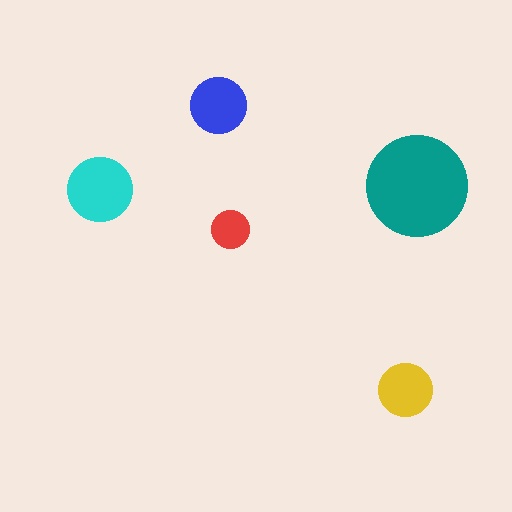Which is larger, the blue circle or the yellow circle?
The blue one.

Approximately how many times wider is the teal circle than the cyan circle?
About 1.5 times wider.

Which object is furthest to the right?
The teal circle is rightmost.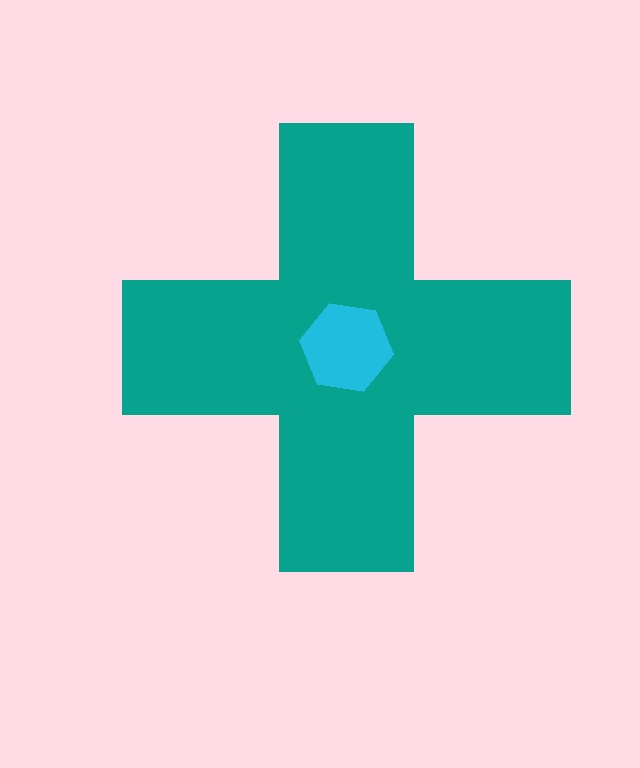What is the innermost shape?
The cyan hexagon.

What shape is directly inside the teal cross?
The cyan hexagon.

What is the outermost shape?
The teal cross.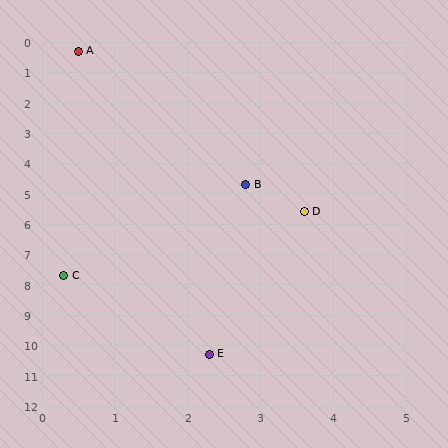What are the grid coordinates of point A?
Point A is at approximately (0.5, 0.3).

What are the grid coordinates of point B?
Point B is at approximately (2.8, 4.7).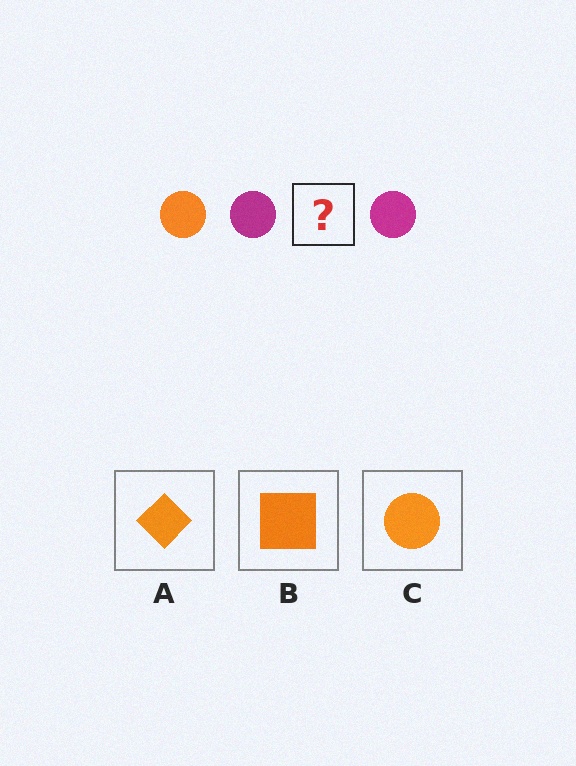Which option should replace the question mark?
Option C.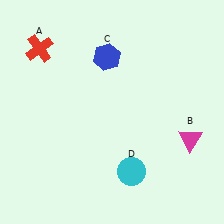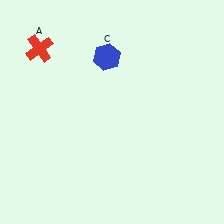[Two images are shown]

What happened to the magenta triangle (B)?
The magenta triangle (B) was removed in Image 2. It was in the bottom-right area of Image 1.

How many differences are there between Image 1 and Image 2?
There are 2 differences between the two images.